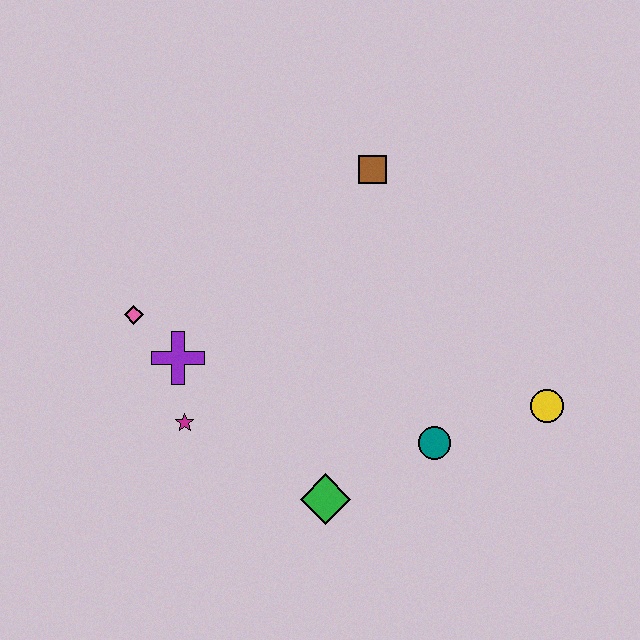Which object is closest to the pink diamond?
The purple cross is closest to the pink diamond.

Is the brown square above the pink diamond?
Yes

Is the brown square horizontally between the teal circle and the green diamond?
Yes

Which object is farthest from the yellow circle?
The pink diamond is farthest from the yellow circle.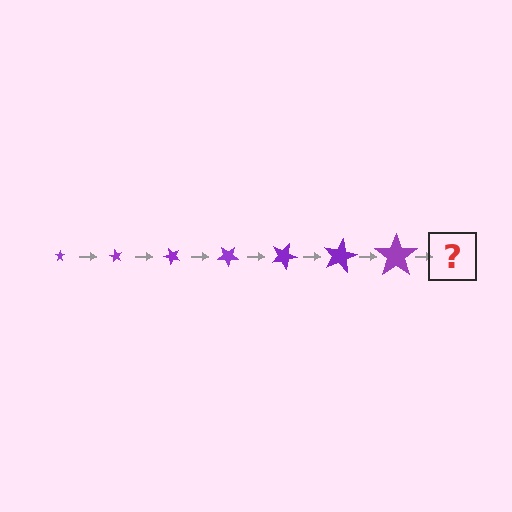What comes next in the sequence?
The next element should be a star, larger than the previous one and rotated 420 degrees from the start.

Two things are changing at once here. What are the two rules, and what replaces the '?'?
The two rules are that the star grows larger each step and it rotates 60 degrees each step. The '?' should be a star, larger than the previous one and rotated 420 degrees from the start.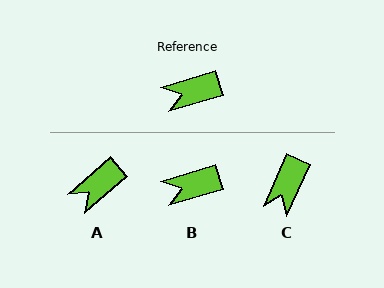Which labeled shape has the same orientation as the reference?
B.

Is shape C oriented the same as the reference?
No, it is off by about 49 degrees.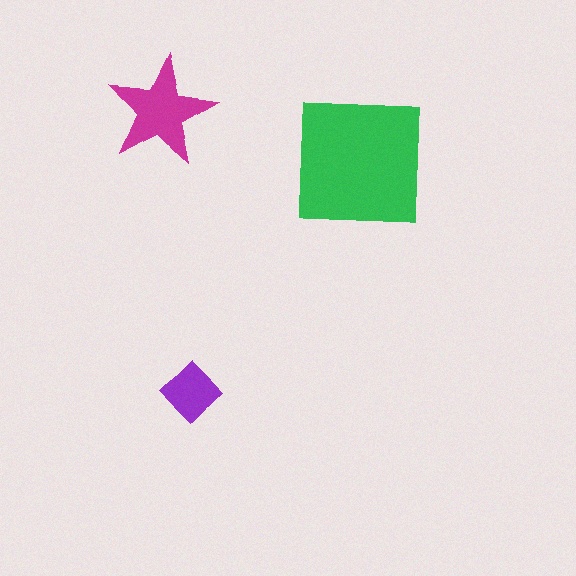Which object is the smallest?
The purple diamond.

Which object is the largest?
The green square.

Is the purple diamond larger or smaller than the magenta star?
Smaller.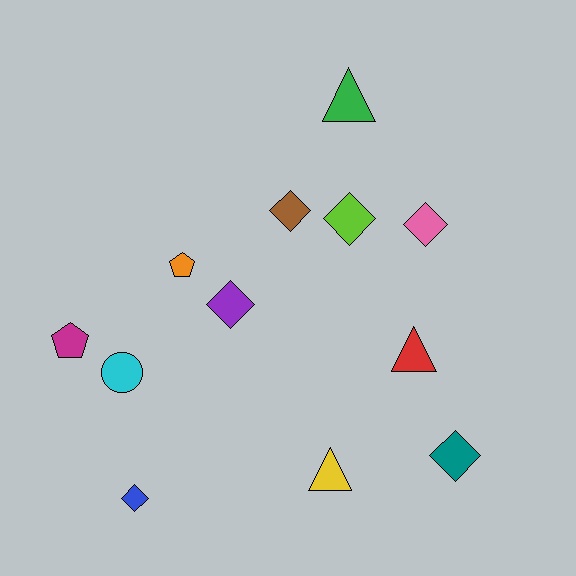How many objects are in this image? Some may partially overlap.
There are 12 objects.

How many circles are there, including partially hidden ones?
There is 1 circle.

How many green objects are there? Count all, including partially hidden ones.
There is 1 green object.